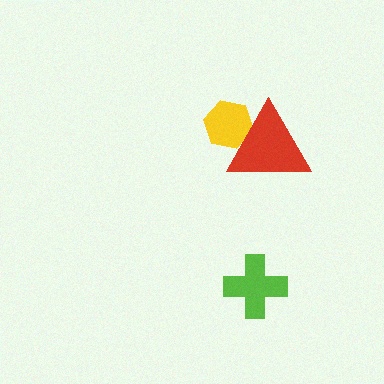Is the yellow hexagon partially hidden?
Yes, it is partially covered by another shape.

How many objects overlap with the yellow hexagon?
1 object overlaps with the yellow hexagon.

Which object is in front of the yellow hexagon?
The red triangle is in front of the yellow hexagon.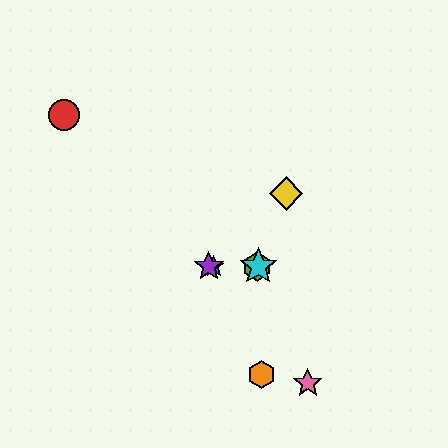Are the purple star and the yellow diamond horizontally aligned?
No, the purple star is at y≈266 and the yellow diamond is at y≈194.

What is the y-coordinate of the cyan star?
The cyan star is at y≈266.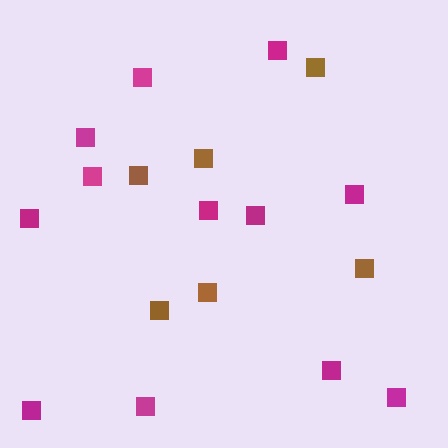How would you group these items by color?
There are 2 groups: one group of brown squares (6) and one group of magenta squares (12).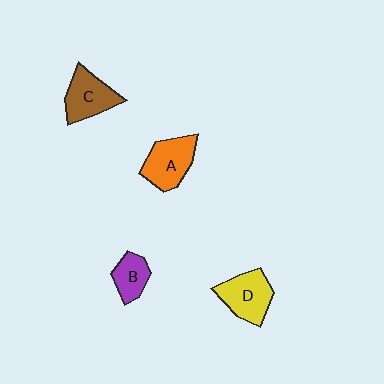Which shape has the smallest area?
Shape B (purple).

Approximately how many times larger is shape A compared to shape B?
Approximately 1.6 times.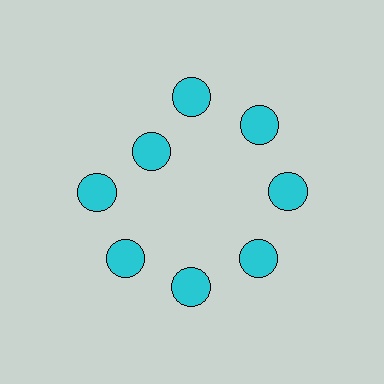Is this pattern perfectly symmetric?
No. The 8 cyan circles are arranged in a ring, but one element near the 10 o'clock position is pulled inward toward the center, breaking the 8-fold rotational symmetry.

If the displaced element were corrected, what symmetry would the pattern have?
It would have 8-fold rotational symmetry — the pattern would map onto itself every 45 degrees.